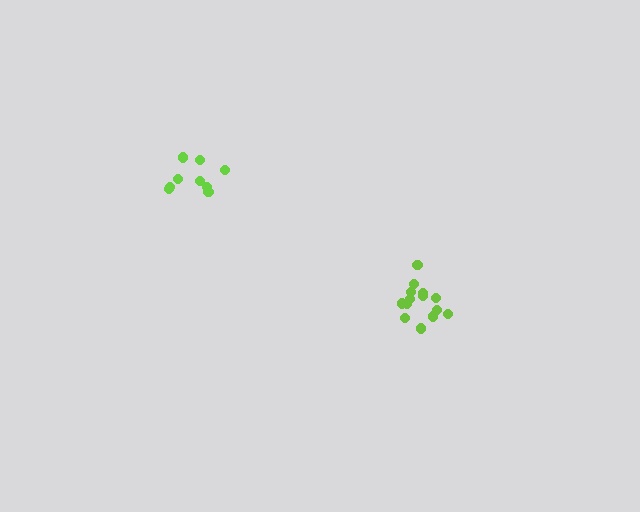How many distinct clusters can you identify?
There are 2 distinct clusters.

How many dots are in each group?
Group 1: 14 dots, Group 2: 9 dots (23 total).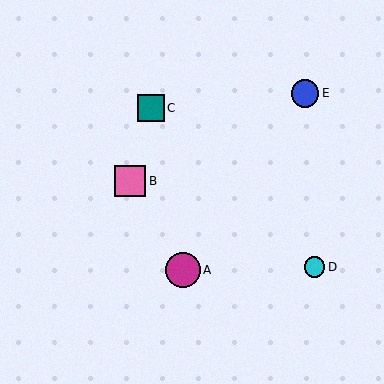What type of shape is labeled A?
Shape A is a magenta circle.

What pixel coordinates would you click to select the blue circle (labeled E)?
Click at (305, 93) to select the blue circle E.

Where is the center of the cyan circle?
The center of the cyan circle is at (314, 267).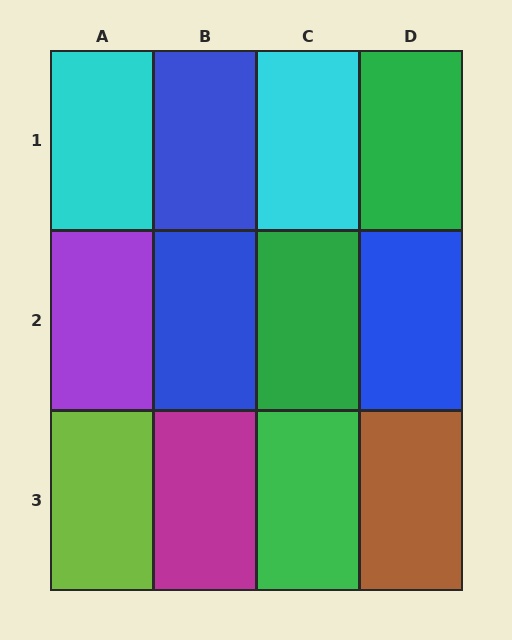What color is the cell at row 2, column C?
Green.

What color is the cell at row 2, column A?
Purple.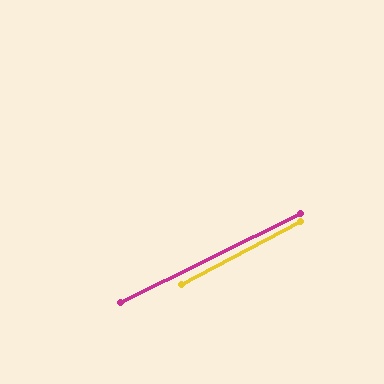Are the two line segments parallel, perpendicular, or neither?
Parallel — their directions differ by only 1.7°.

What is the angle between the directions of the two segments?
Approximately 2 degrees.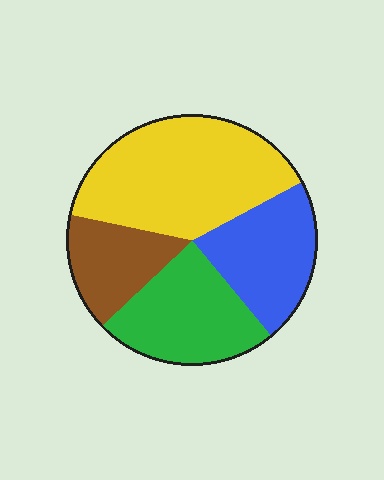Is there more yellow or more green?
Yellow.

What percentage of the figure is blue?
Blue takes up less than a quarter of the figure.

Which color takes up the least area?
Brown, at roughly 15%.